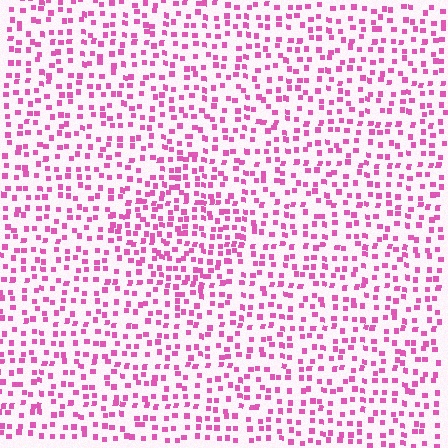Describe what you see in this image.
The image contains small pink elements arranged at two different densities. A diamond-shaped region is visible where the elements are more densely packed than the surrounding area.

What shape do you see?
I see a diamond.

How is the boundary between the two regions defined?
The boundary is defined by a change in element density (approximately 1.6x ratio). All elements are the same color, size, and shape.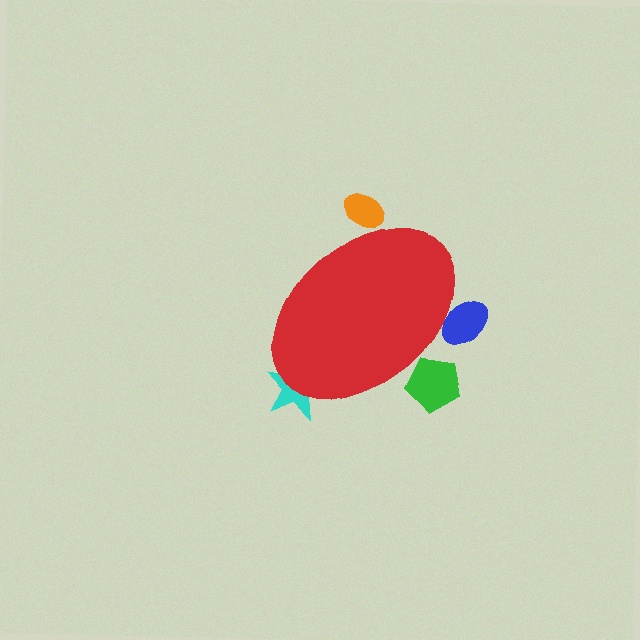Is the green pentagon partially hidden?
Yes, the green pentagon is partially hidden behind the red ellipse.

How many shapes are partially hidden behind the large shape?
4 shapes are partially hidden.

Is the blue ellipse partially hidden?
Yes, the blue ellipse is partially hidden behind the red ellipse.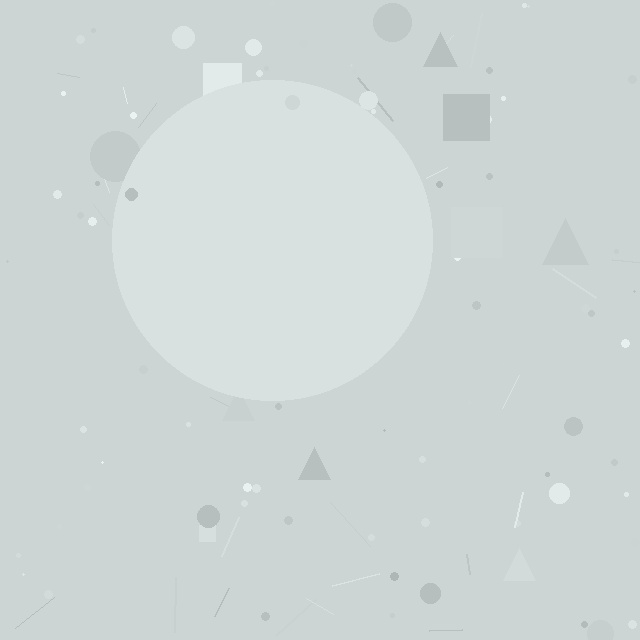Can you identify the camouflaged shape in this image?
The camouflaged shape is a circle.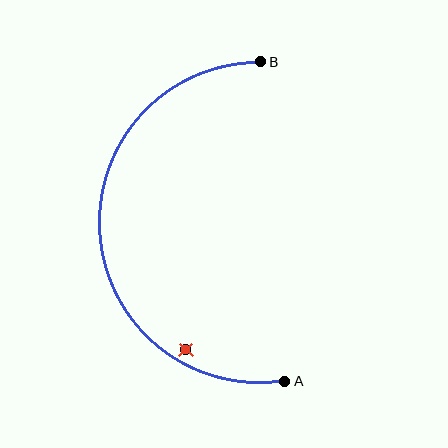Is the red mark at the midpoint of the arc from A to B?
No — the red mark does not lie on the arc at all. It sits slightly inside the curve.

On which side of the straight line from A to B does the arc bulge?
The arc bulges to the left of the straight line connecting A and B.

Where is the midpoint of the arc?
The arc midpoint is the point on the curve farthest from the straight line joining A and B. It sits to the left of that line.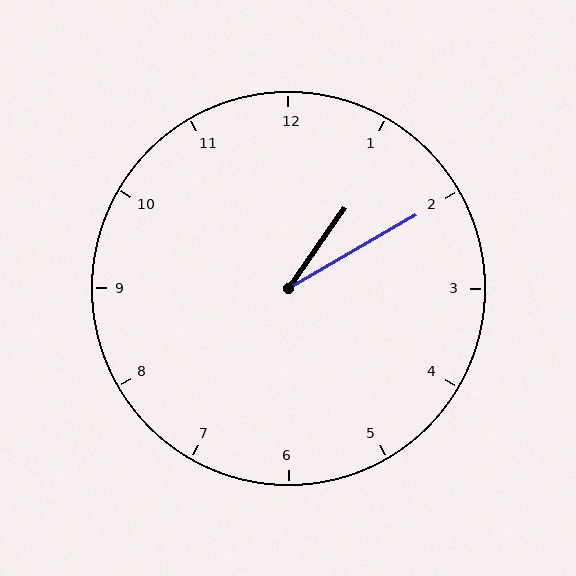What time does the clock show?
1:10.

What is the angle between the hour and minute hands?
Approximately 25 degrees.